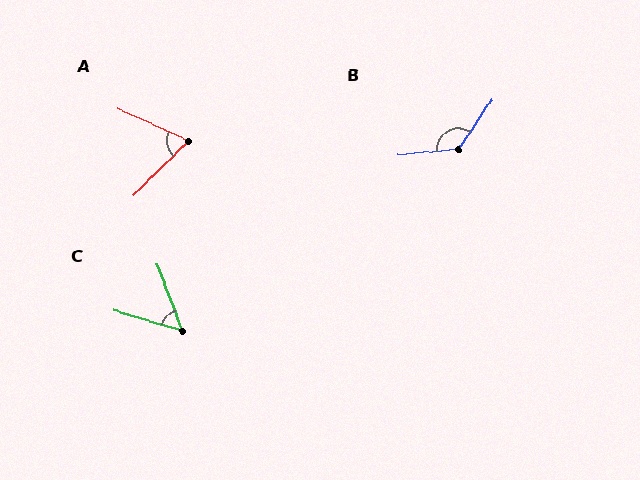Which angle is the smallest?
C, at approximately 53 degrees.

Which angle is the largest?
B, at approximately 129 degrees.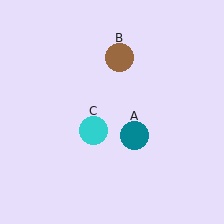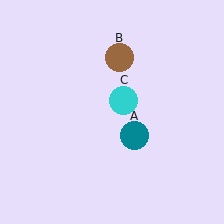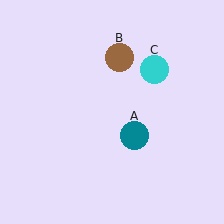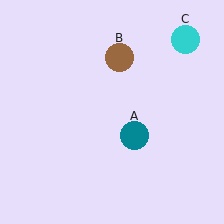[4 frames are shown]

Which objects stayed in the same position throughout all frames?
Teal circle (object A) and brown circle (object B) remained stationary.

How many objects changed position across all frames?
1 object changed position: cyan circle (object C).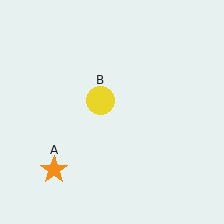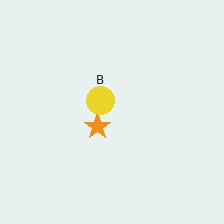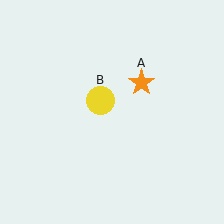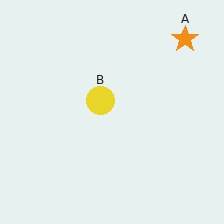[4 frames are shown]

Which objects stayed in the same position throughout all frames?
Yellow circle (object B) remained stationary.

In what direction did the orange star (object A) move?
The orange star (object A) moved up and to the right.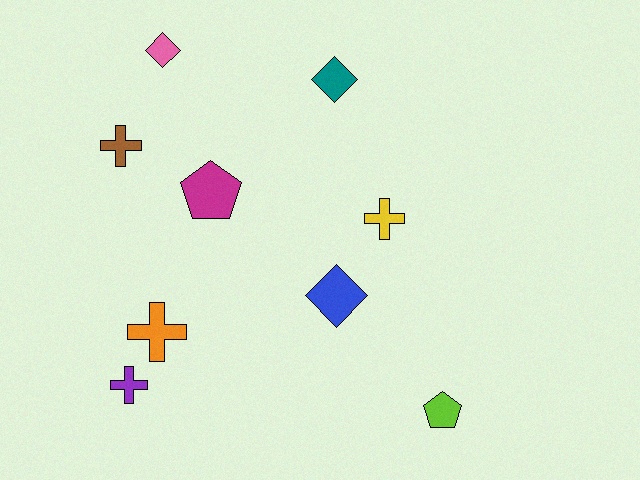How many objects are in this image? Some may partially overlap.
There are 9 objects.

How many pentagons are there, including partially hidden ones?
There are 2 pentagons.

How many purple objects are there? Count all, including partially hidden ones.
There is 1 purple object.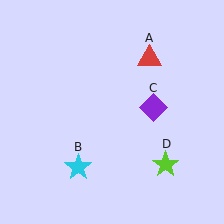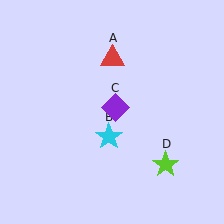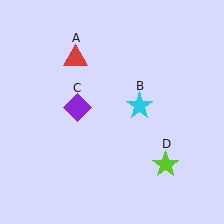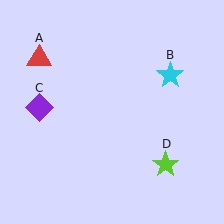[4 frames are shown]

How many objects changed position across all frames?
3 objects changed position: red triangle (object A), cyan star (object B), purple diamond (object C).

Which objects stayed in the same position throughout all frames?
Lime star (object D) remained stationary.